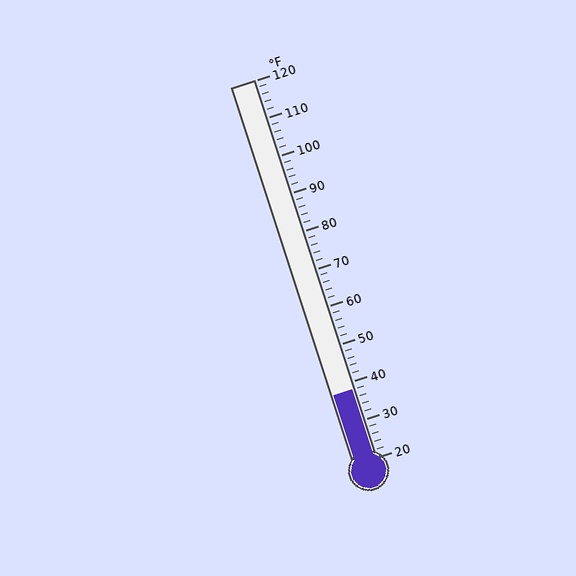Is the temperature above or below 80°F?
The temperature is below 80°F.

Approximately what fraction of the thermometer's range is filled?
The thermometer is filled to approximately 20% of its range.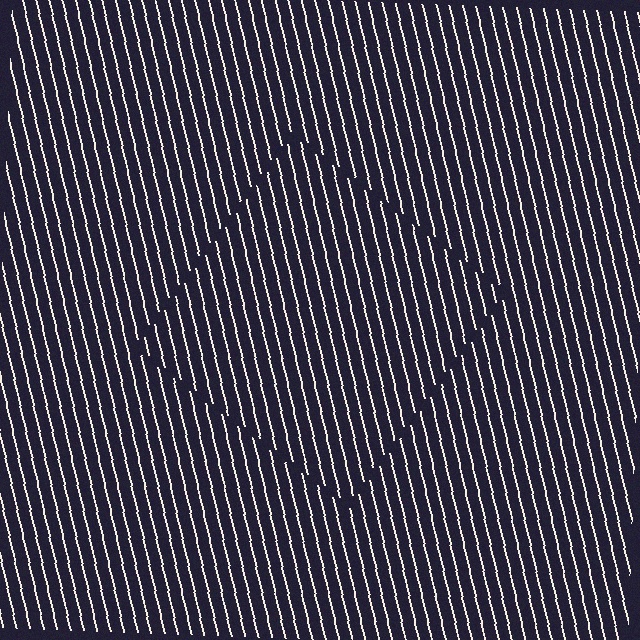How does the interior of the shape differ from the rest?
The interior of the shape contains the same grating, shifted by half a period — the contour is defined by the phase discontinuity where line-ends from the inner and outer gratings abut.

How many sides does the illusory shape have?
4 sides — the line-ends trace a square.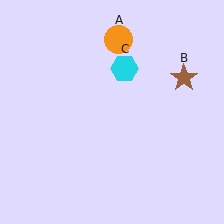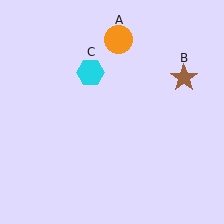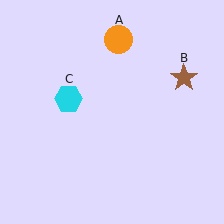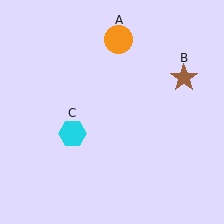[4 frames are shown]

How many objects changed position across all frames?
1 object changed position: cyan hexagon (object C).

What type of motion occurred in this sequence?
The cyan hexagon (object C) rotated counterclockwise around the center of the scene.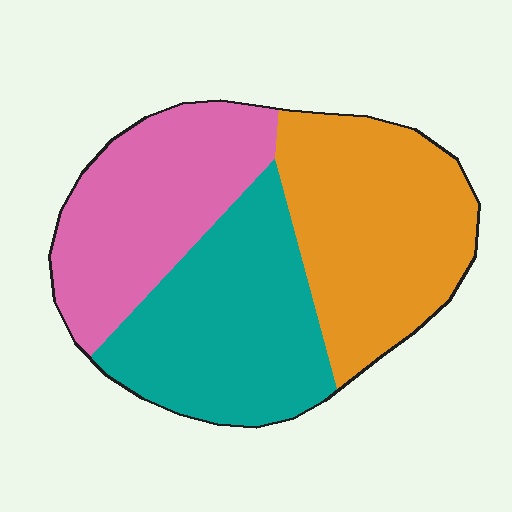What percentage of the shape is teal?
Teal takes up about one third (1/3) of the shape.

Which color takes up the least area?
Pink, at roughly 30%.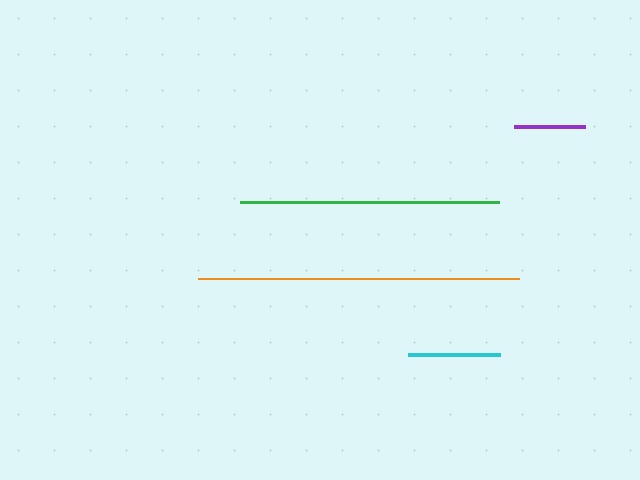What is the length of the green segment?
The green segment is approximately 259 pixels long.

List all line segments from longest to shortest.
From longest to shortest: orange, green, cyan, purple.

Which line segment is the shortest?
The purple line is the shortest at approximately 71 pixels.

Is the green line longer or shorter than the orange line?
The orange line is longer than the green line.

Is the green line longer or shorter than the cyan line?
The green line is longer than the cyan line.